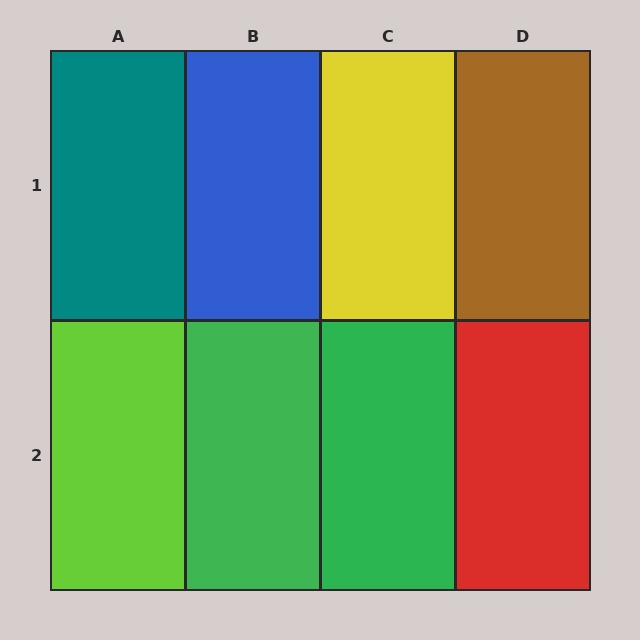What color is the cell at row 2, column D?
Red.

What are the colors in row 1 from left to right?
Teal, blue, yellow, brown.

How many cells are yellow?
1 cell is yellow.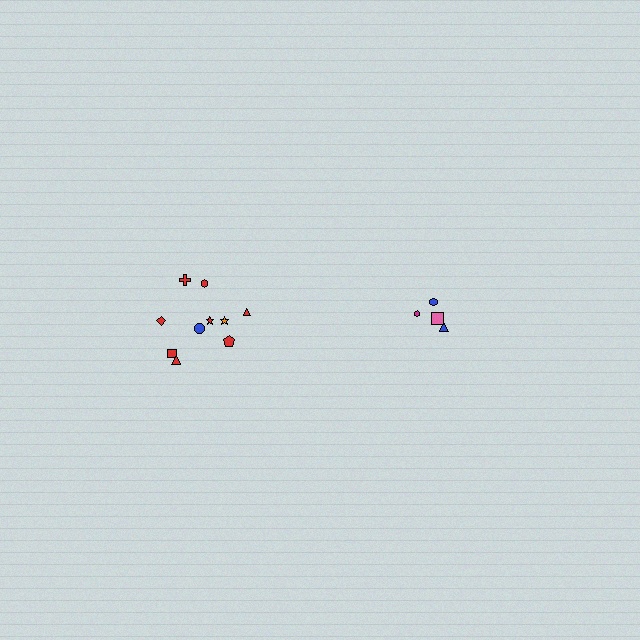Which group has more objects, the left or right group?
The left group.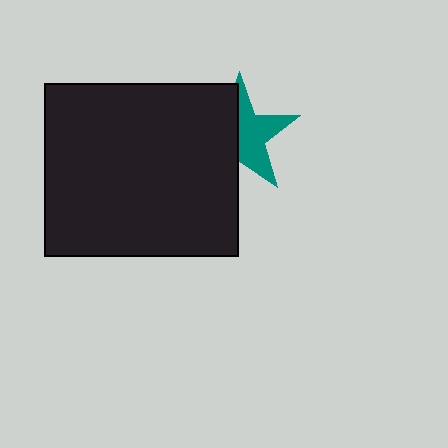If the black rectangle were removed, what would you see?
You would see the complete teal star.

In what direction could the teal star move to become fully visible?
The teal star could move right. That would shift it out from behind the black rectangle entirely.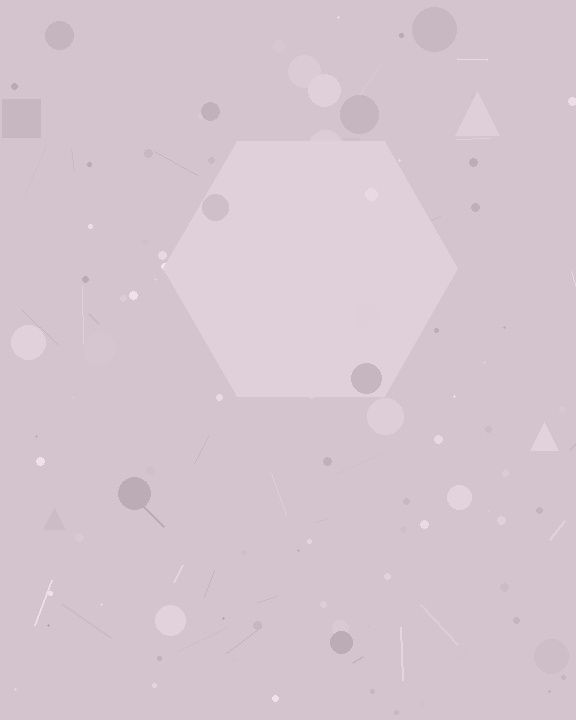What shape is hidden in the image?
A hexagon is hidden in the image.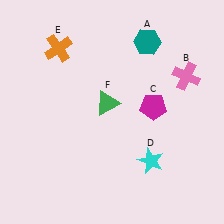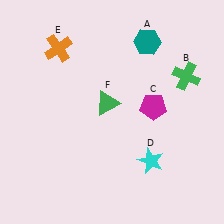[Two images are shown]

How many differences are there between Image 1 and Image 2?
There is 1 difference between the two images.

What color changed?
The cross (B) changed from pink in Image 1 to green in Image 2.